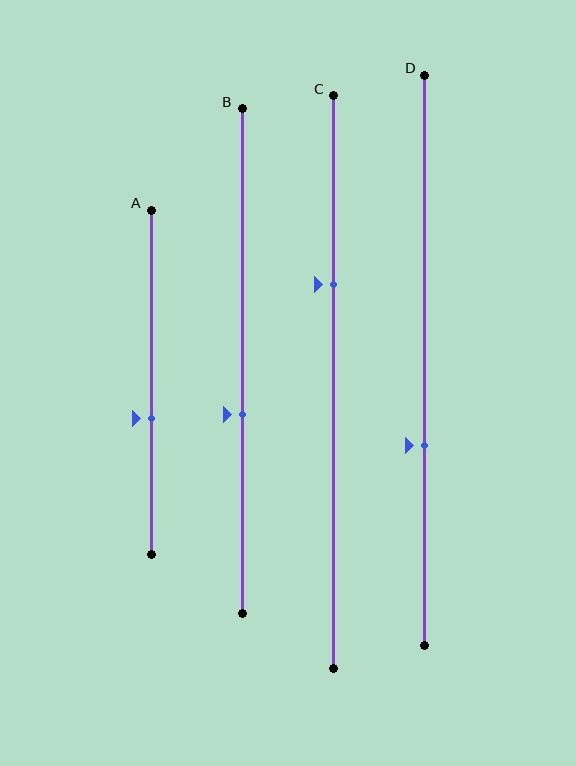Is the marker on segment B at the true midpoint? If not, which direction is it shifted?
No, the marker on segment B is shifted downward by about 11% of the segment length.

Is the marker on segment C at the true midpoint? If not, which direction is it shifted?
No, the marker on segment C is shifted upward by about 17% of the segment length.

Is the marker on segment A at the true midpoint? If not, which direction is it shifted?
No, the marker on segment A is shifted downward by about 10% of the segment length.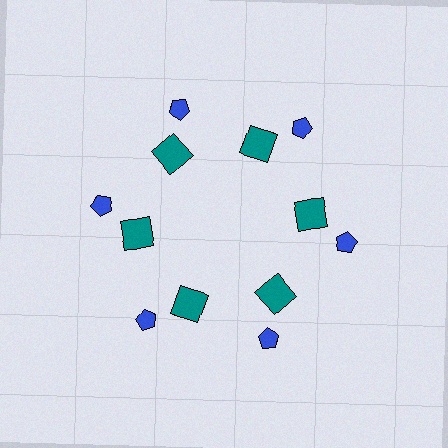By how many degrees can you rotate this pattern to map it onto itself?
The pattern maps onto itself every 60 degrees of rotation.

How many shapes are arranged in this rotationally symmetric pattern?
There are 12 shapes, arranged in 6 groups of 2.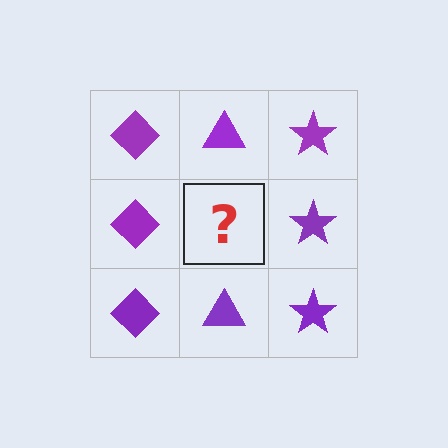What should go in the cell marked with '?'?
The missing cell should contain a purple triangle.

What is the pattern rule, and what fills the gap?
The rule is that each column has a consistent shape. The gap should be filled with a purple triangle.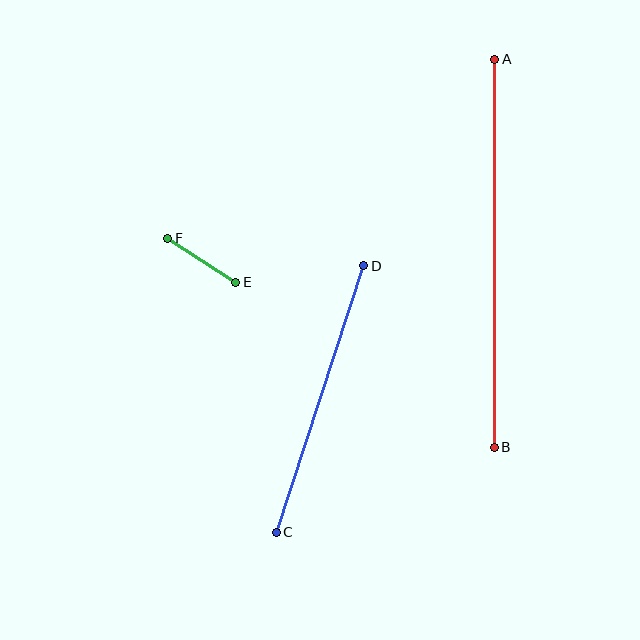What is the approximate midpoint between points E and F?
The midpoint is at approximately (202, 260) pixels.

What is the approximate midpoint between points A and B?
The midpoint is at approximately (494, 253) pixels.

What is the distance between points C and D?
The distance is approximately 281 pixels.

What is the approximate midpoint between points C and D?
The midpoint is at approximately (320, 399) pixels.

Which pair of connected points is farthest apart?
Points A and B are farthest apart.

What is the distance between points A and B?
The distance is approximately 388 pixels.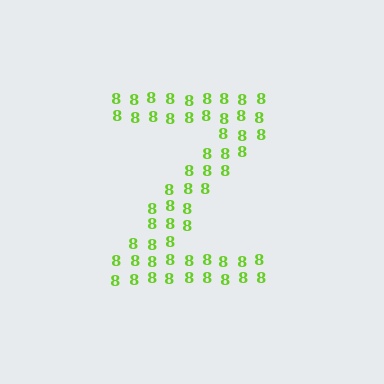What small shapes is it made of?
It is made of small digit 8's.